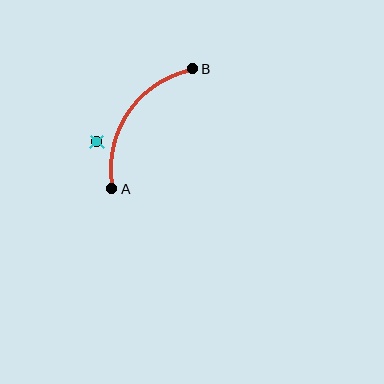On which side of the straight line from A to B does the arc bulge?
The arc bulges above and to the left of the straight line connecting A and B.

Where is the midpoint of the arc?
The arc midpoint is the point on the curve farthest from the straight line joining A and B. It sits above and to the left of that line.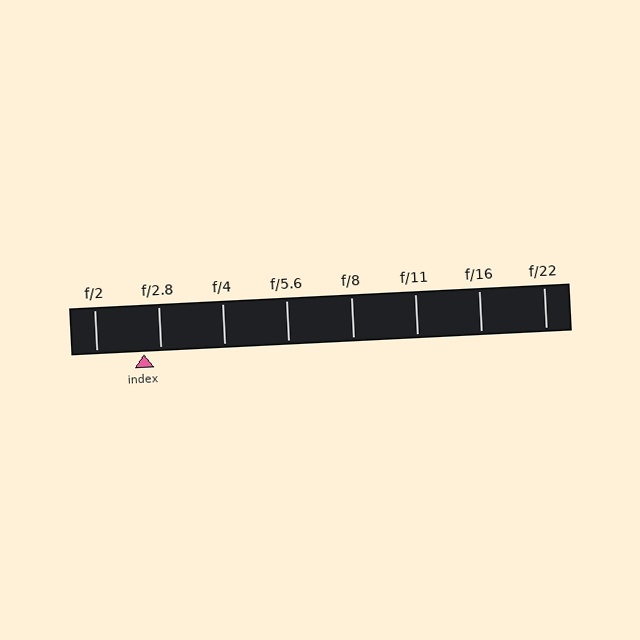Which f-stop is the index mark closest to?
The index mark is closest to f/2.8.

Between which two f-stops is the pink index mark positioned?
The index mark is between f/2 and f/2.8.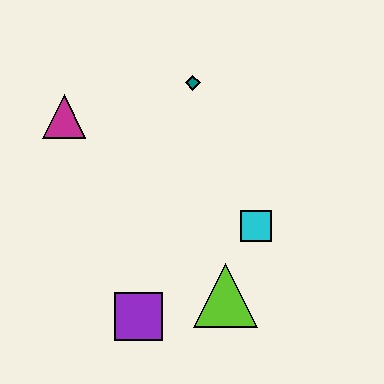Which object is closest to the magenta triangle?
The teal diamond is closest to the magenta triangle.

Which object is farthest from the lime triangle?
The magenta triangle is farthest from the lime triangle.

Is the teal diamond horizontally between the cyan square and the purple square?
Yes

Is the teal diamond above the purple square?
Yes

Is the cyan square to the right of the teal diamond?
Yes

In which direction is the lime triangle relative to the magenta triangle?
The lime triangle is below the magenta triangle.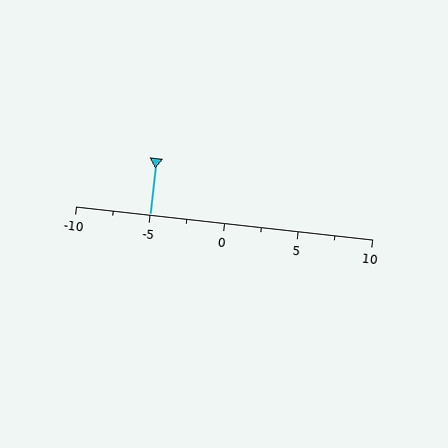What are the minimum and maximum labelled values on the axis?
The axis runs from -10 to 10.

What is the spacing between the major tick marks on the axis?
The major ticks are spaced 5 apart.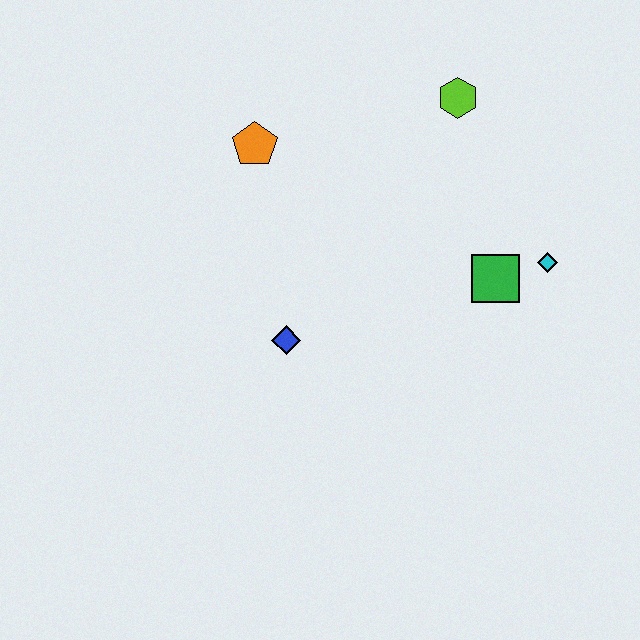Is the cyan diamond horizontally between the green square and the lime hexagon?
No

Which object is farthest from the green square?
The orange pentagon is farthest from the green square.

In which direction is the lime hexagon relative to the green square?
The lime hexagon is above the green square.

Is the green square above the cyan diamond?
No